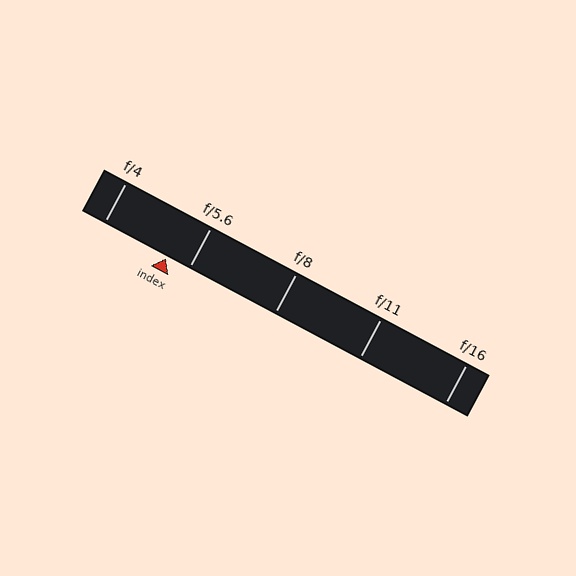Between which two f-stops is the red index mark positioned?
The index mark is between f/4 and f/5.6.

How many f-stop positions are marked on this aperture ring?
There are 5 f-stop positions marked.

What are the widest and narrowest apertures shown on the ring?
The widest aperture shown is f/4 and the narrowest is f/16.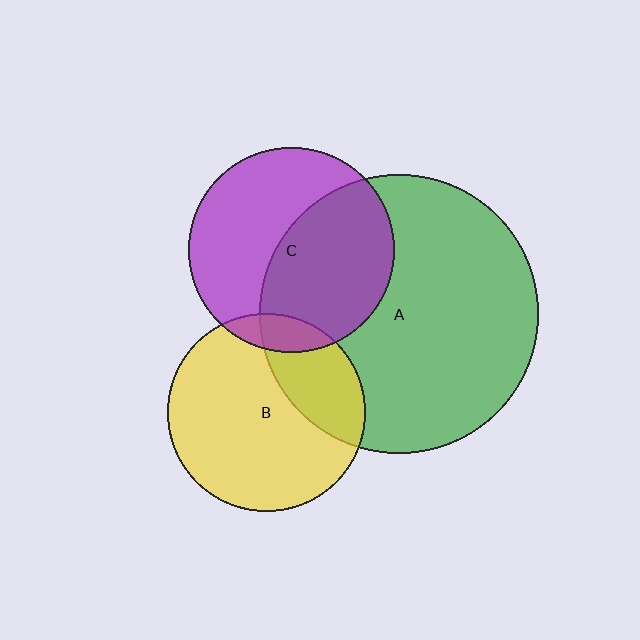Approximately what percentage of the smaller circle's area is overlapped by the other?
Approximately 10%.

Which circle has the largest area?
Circle A (green).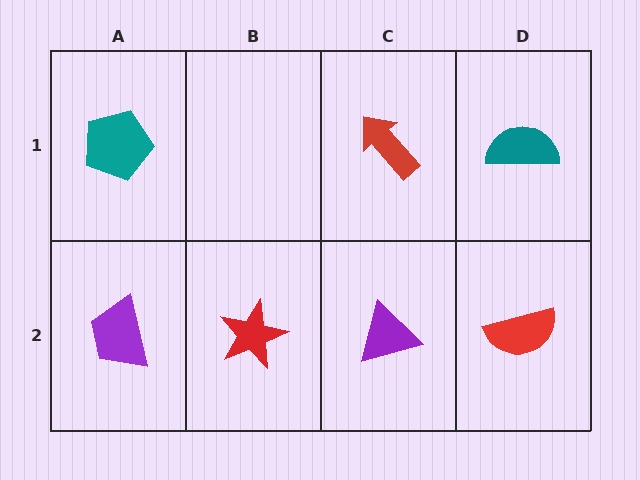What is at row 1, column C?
A red arrow.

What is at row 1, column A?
A teal pentagon.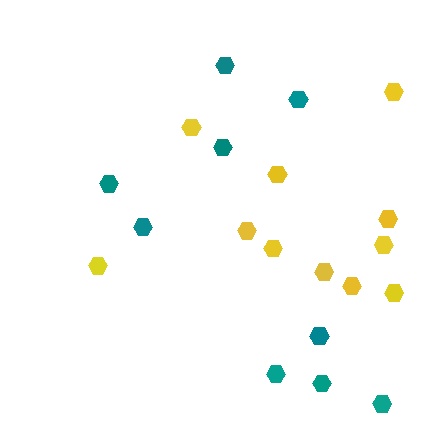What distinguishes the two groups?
There are 2 groups: one group of yellow hexagons (11) and one group of teal hexagons (9).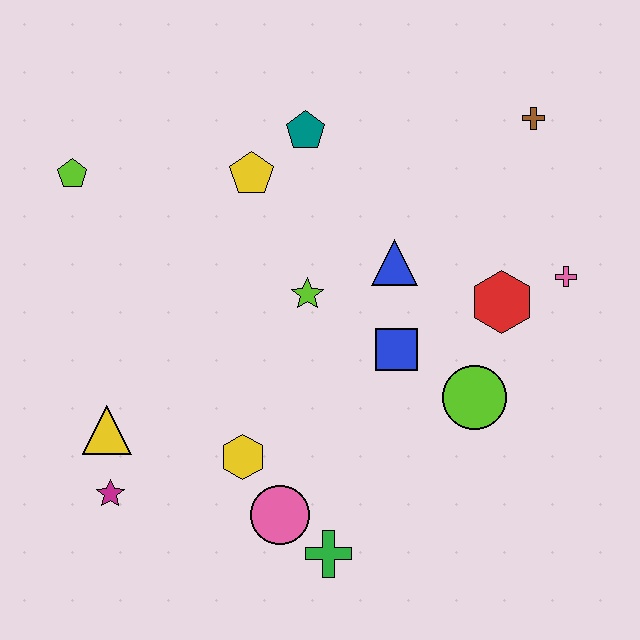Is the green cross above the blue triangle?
No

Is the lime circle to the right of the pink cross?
No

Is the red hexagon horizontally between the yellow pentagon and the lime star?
No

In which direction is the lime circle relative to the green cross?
The lime circle is above the green cross.